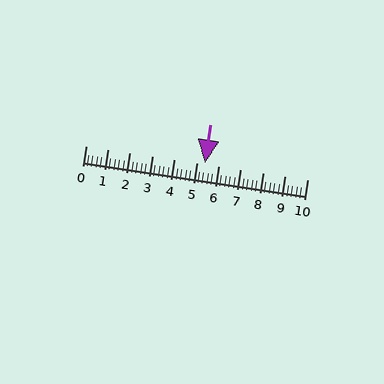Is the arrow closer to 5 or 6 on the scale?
The arrow is closer to 5.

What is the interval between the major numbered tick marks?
The major tick marks are spaced 1 units apart.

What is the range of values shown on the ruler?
The ruler shows values from 0 to 10.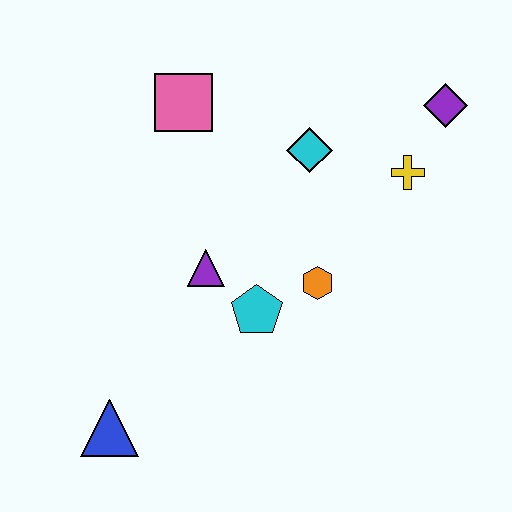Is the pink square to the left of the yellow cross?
Yes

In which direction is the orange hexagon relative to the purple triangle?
The orange hexagon is to the right of the purple triangle.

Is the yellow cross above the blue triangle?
Yes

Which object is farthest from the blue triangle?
The purple diamond is farthest from the blue triangle.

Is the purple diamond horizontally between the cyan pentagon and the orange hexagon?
No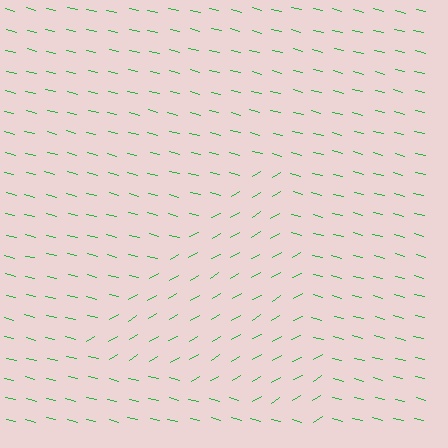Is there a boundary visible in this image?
Yes, there is a texture boundary formed by a change in line orientation.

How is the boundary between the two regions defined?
The boundary is defined purely by a change in line orientation (approximately 45 degrees difference). All lines are the same color and thickness.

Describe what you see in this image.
The image is filled with small green line segments. A triangle region in the image has lines oriented differently from the surrounding lines, creating a visible texture boundary.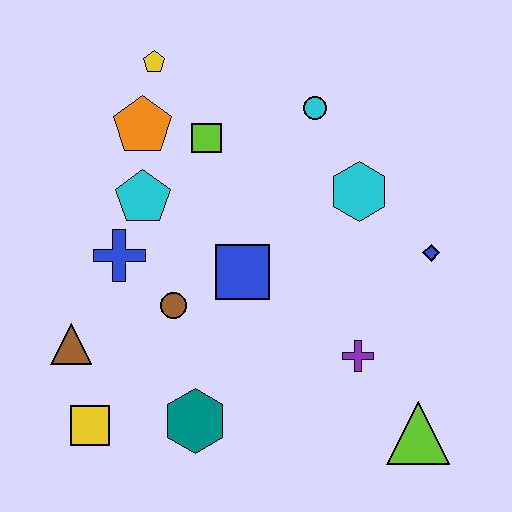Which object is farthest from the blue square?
The lime triangle is farthest from the blue square.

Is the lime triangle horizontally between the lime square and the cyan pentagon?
No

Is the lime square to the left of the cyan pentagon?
No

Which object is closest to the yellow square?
The brown triangle is closest to the yellow square.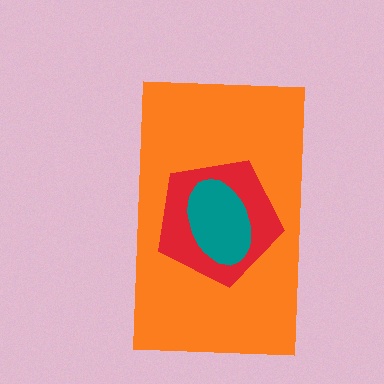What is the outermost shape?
The orange rectangle.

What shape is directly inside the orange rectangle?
The red pentagon.